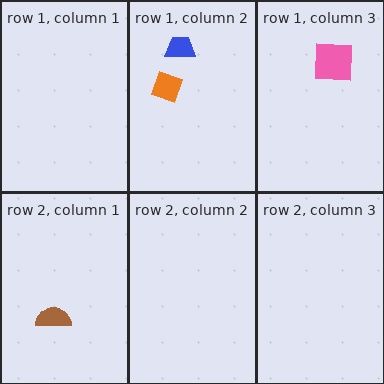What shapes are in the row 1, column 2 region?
The orange diamond, the blue trapezoid.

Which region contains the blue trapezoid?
The row 1, column 2 region.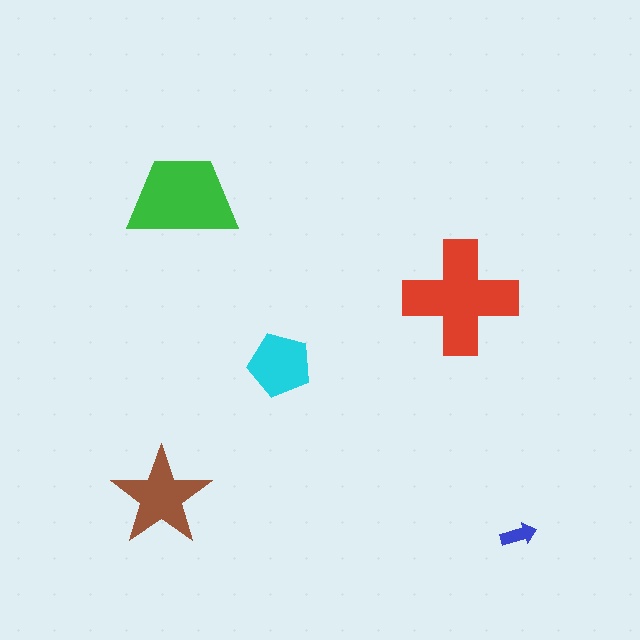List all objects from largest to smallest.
The red cross, the green trapezoid, the brown star, the cyan pentagon, the blue arrow.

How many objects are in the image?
There are 5 objects in the image.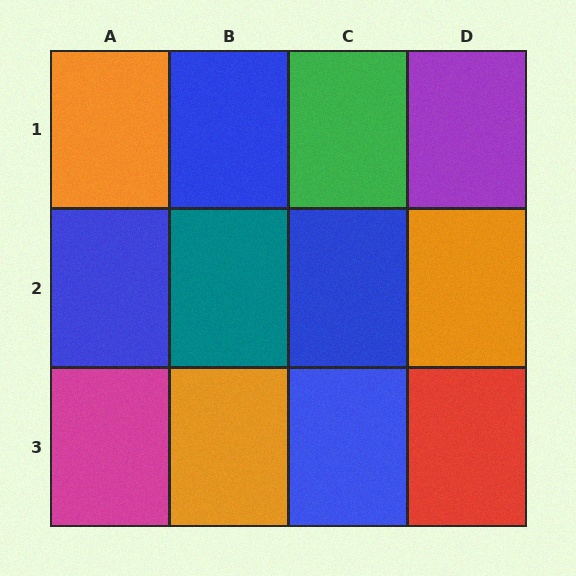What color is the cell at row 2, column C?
Blue.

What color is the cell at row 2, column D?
Orange.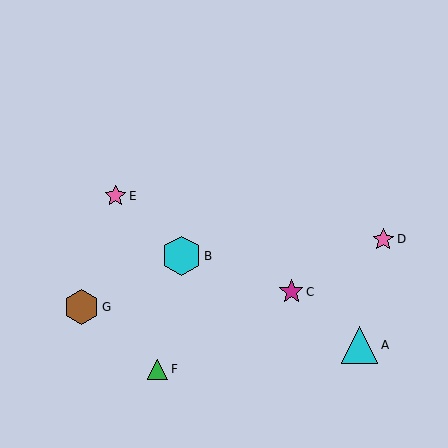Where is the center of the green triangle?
The center of the green triangle is at (157, 369).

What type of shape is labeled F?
Shape F is a green triangle.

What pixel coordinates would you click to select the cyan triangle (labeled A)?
Click at (360, 345) to select the cyan triangle A.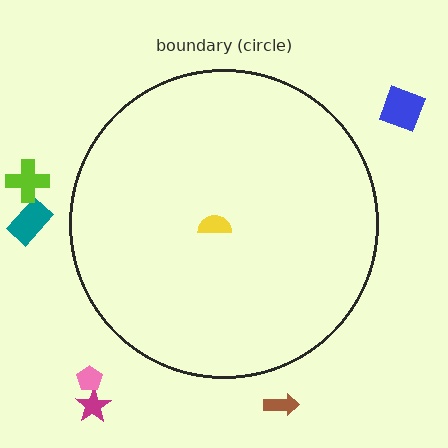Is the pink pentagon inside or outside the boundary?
Outside.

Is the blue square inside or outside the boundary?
Outside.